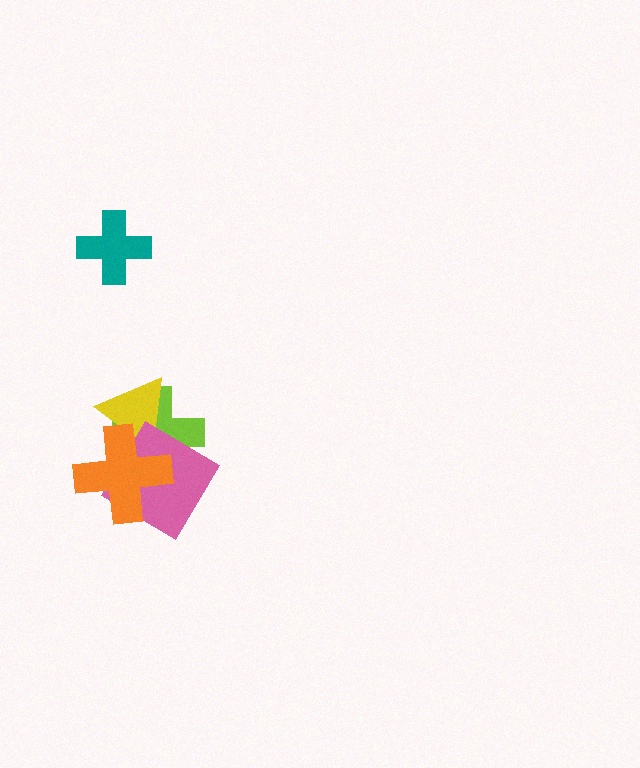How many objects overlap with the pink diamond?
3 objects overlap with the pink diamond.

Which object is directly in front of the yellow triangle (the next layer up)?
The pink diamond is directly in front of the yellow triangle.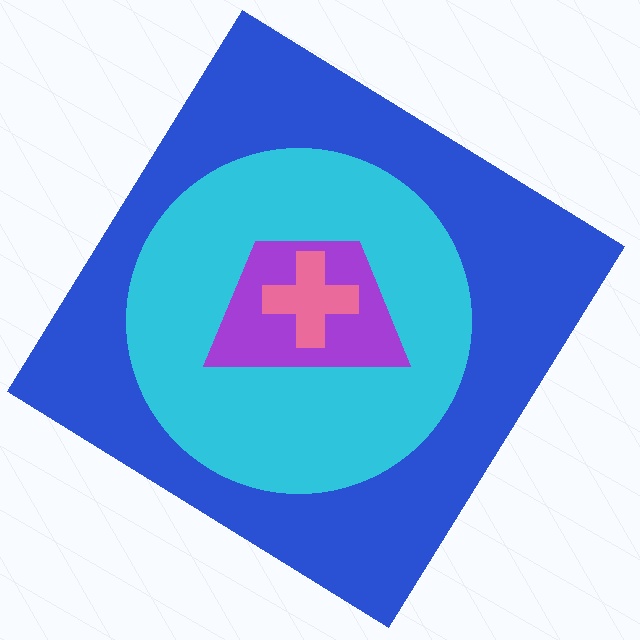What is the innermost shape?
The pink cross.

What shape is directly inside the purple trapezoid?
The pink cross.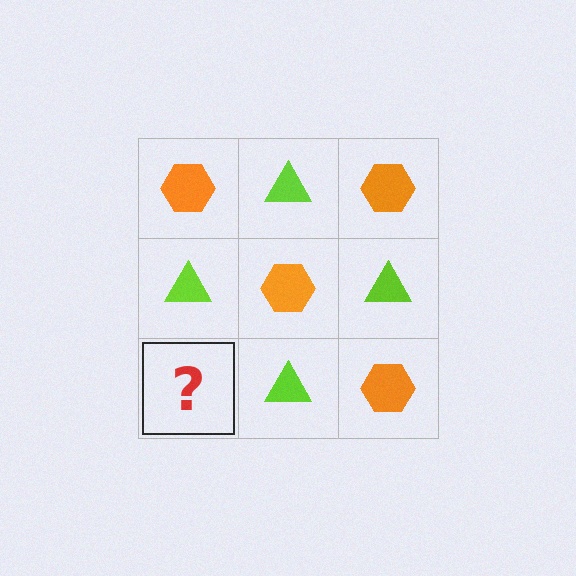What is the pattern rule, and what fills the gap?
The rule is that it alternates orange hexagon and lime triangle in a checkerboard pattern. The gap should be filled with an orange hexagon.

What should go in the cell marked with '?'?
The missing cell should contain an orange hexagon.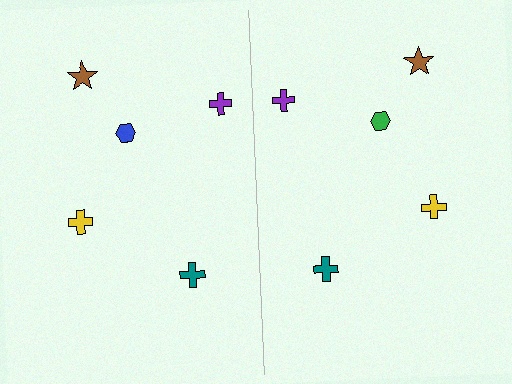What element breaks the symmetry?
The green hexagon on the right side breaks the symmetry — its mirror counterpart is blue.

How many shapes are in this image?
There are 10 shapes in this image.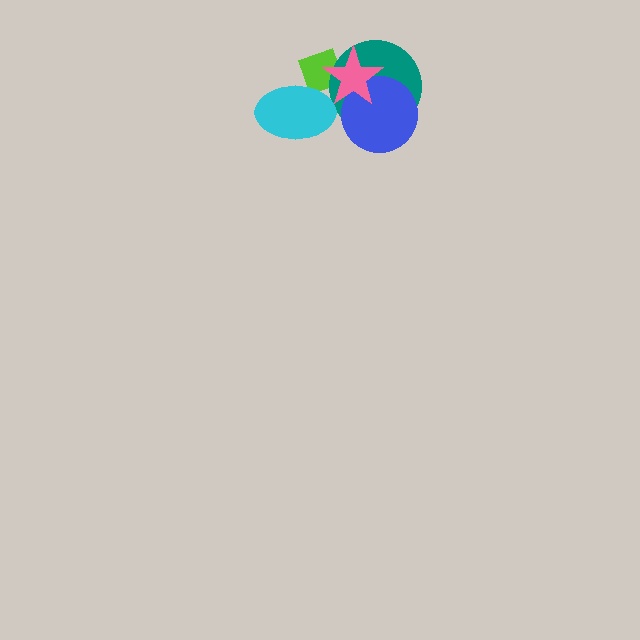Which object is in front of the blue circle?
The pink star is in front of the blue circle.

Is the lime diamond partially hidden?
Yes, it is partially covered by another shape.